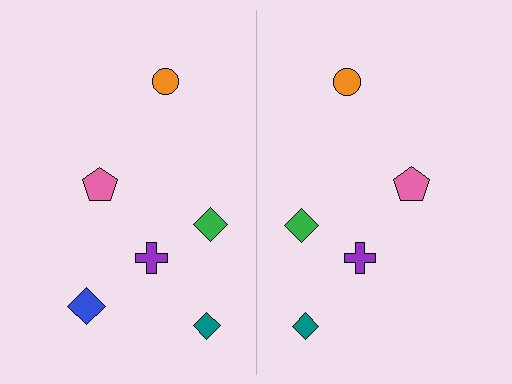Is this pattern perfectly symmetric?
No, the pattern is not perfectly symmetric. A blue diamond is missing from the right side.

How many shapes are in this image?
There are 11 shapes in this image.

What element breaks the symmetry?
A blue diamond is missing from the right side.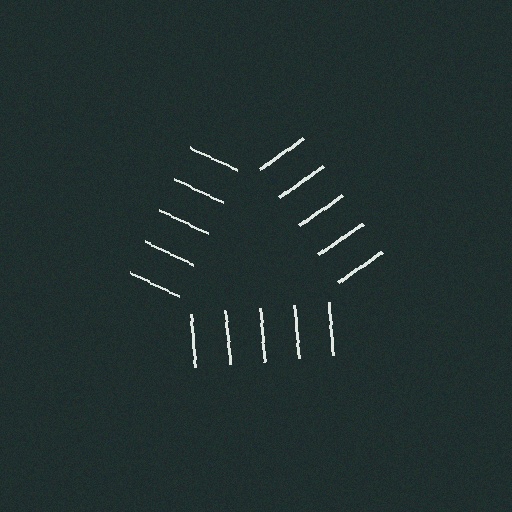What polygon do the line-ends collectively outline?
An illusory triangle — the line segments terminate on its edges but no continuous stroke is drawn.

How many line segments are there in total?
15 — 5 along each of the 3 edges.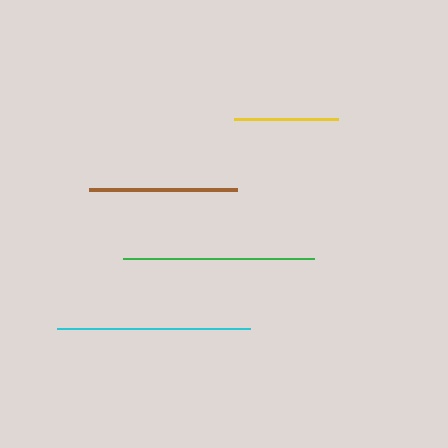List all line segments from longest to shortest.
From longest to shortest: cyan, green, brown, yellow.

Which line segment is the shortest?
The yellow line is the shortest at approximately 104 pixels.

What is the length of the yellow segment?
The yellow segment is approximately 104 pixels long.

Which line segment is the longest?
The cyan line is the longest at approximately 193 pixels.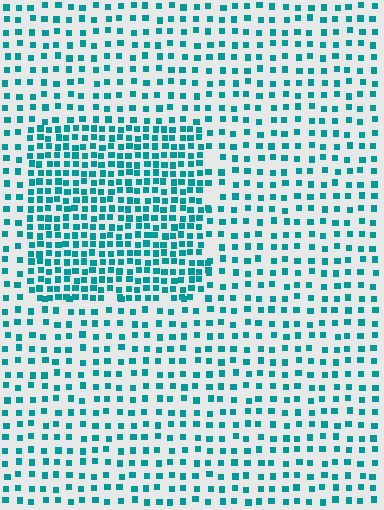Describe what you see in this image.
The image contains small teal elements arranged at two different densities. A rectangle-shaped region is visible where the elements are more densely packed than the surrounding area.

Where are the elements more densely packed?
The elements are more densely packed inside the rectangle boundary.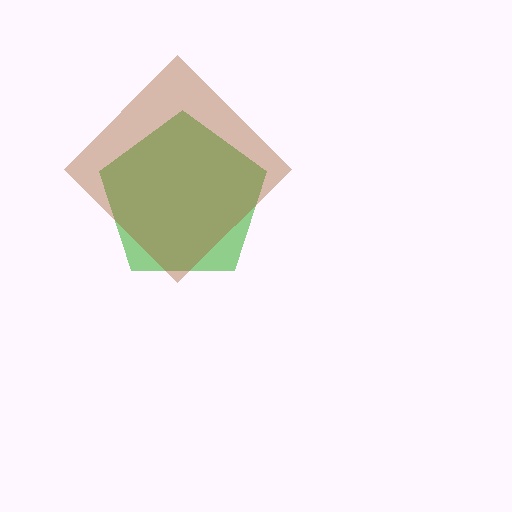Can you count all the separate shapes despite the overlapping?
Yes, there are 2 separate shapes.